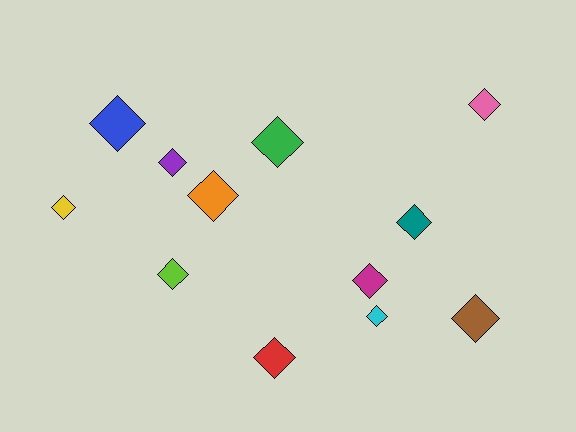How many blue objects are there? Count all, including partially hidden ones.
There is 1 blue object.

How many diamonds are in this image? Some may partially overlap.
There are 12 diamonds.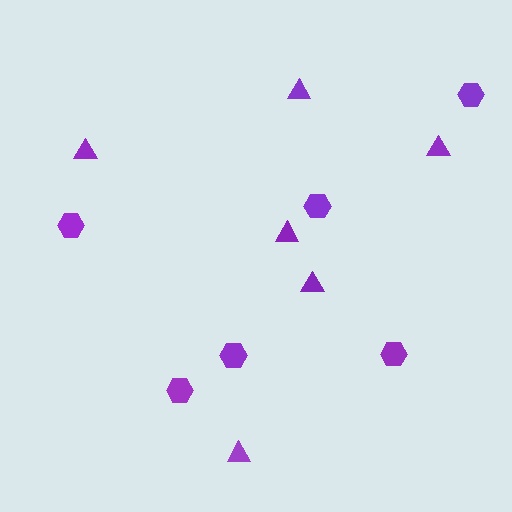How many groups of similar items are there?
There are 2 groups: one group of triangles (6) and one group of hexagons (6).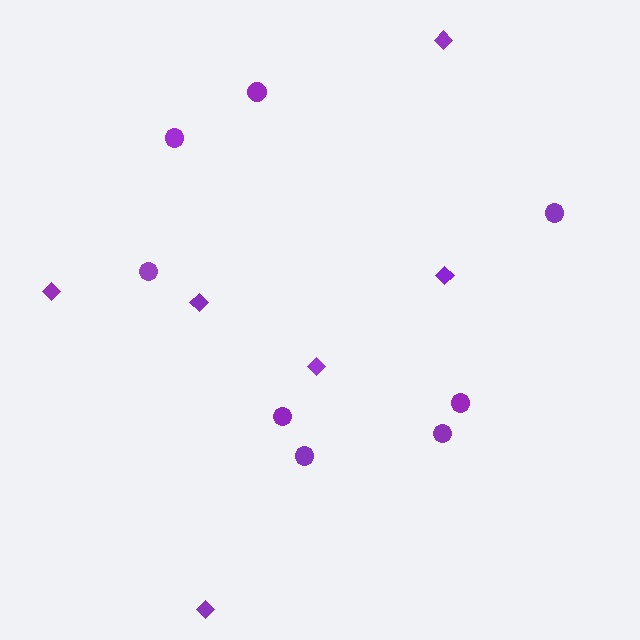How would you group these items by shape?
There are 2 groups: one group of diamonds (6) and one group of circles (8).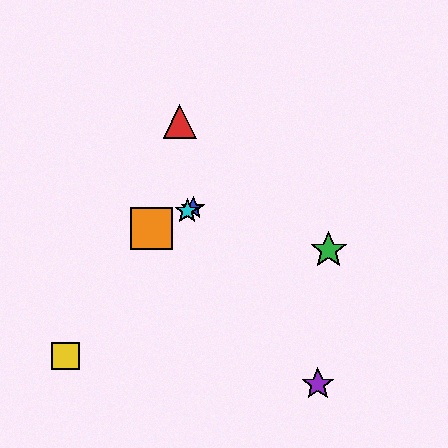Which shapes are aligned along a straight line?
The blue star, the orange square, the cyan star are aligned along a straight line.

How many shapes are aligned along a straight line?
3 shapes (the blue star, the orange square, the cyan star) are aligned along a straight line.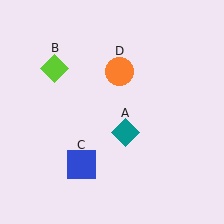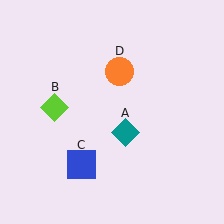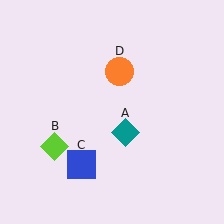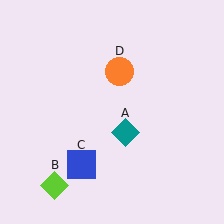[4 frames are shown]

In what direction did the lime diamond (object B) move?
The lime diamond (object B) moved down.